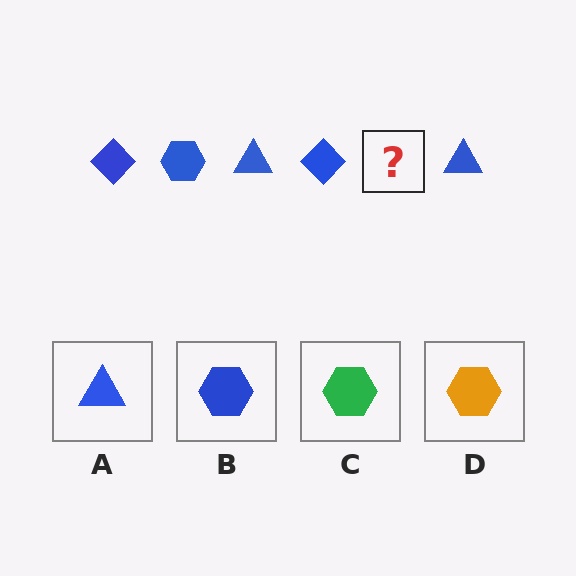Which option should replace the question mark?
Option B.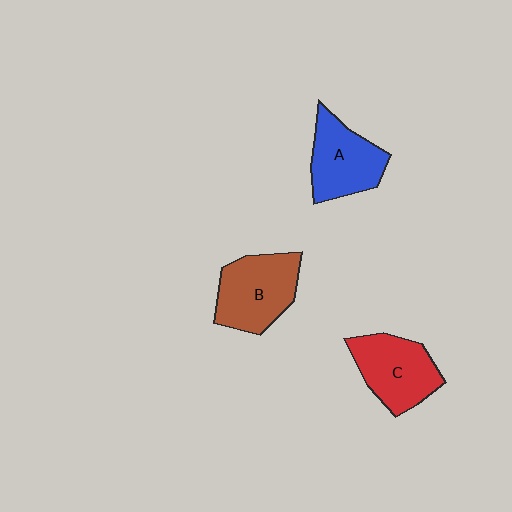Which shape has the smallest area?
Shape A (blue).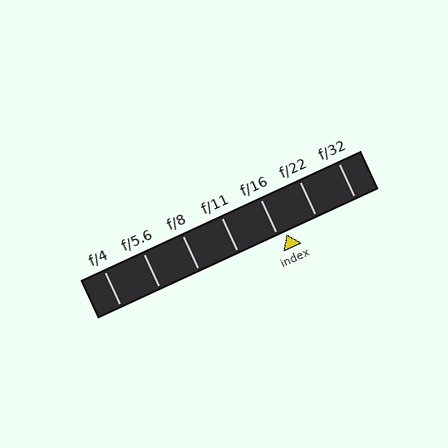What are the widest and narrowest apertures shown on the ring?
The widest aperture shown is f/4 and the narrowest is f/32.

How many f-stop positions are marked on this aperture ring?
There are 7 f-stop positions marked.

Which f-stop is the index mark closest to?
The index mark is closest to f/16.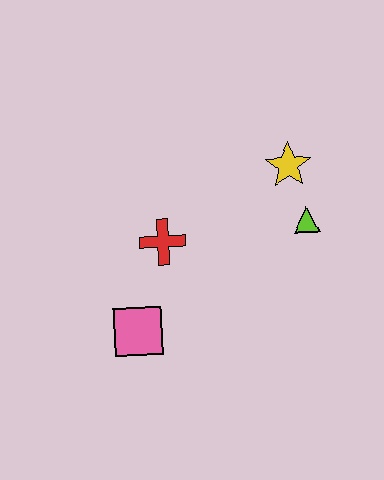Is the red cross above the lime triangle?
No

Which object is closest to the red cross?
The pink square is closest to the red cross.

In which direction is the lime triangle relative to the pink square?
The lime triangle is to the right of the pink square.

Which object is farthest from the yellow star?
The pink square is farthest from the yellow star.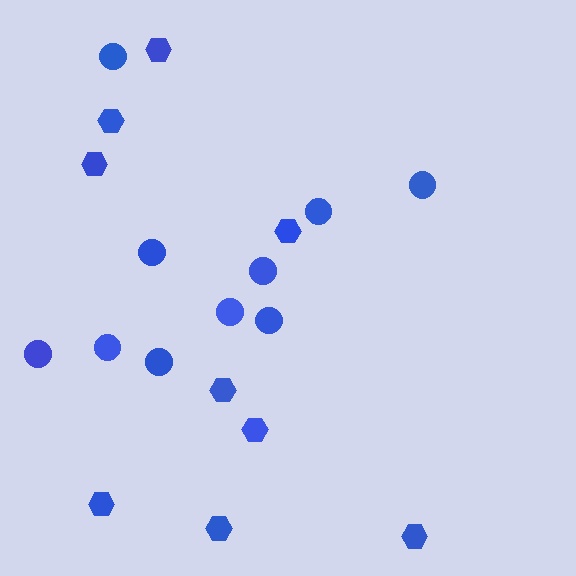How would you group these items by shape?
There are 2 groups: one group of circles (10) and one group of hexagons (9).